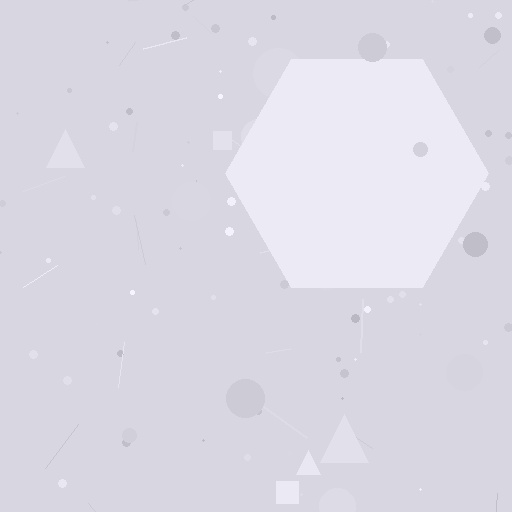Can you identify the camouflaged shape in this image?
The camouflaged shape is a hexagon.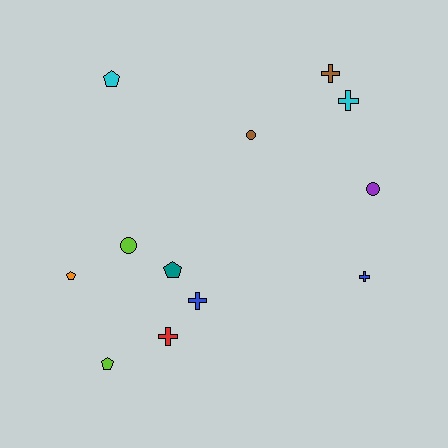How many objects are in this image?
There are 12 objects.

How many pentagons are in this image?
There are 4 pentagons.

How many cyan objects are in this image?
There are 2 cyan objects.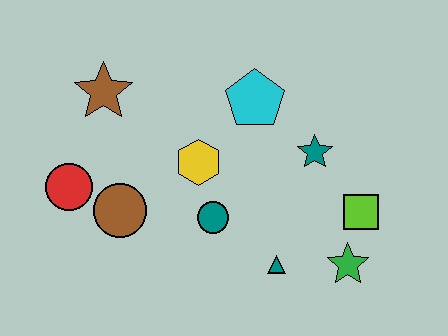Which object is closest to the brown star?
The red circle is closest to the brown star.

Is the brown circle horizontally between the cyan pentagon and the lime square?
No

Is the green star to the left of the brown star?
No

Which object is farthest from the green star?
The brown star is farthest from the green star.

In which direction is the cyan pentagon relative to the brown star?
The cyan pentagon is to the right of the brown star.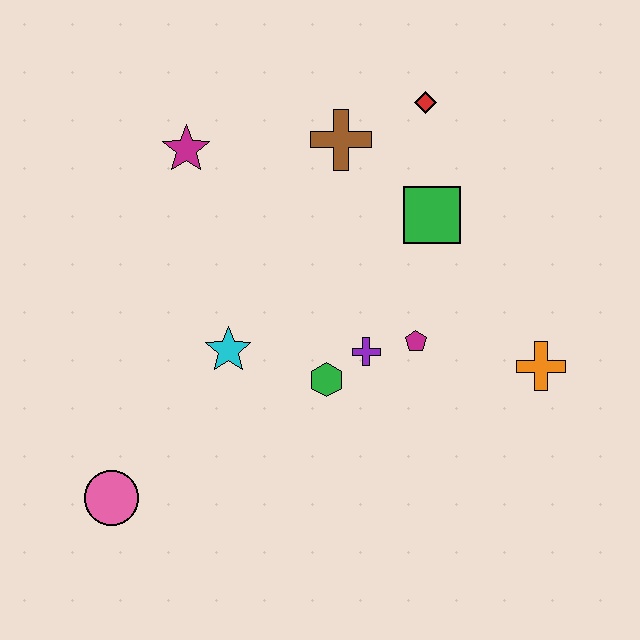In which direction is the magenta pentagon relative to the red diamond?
The magenta pentagon is below the red diamond.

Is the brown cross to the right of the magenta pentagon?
No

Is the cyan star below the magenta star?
Yes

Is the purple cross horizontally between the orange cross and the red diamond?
No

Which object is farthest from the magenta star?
The orange cross is farthest from the magenta star.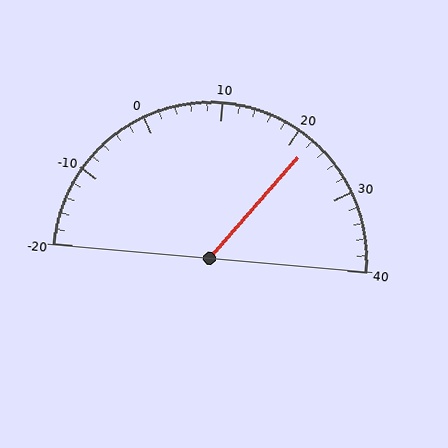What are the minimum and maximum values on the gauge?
The gauge ranges from -20 to 40.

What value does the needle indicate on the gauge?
The needle indicates approximately 22.